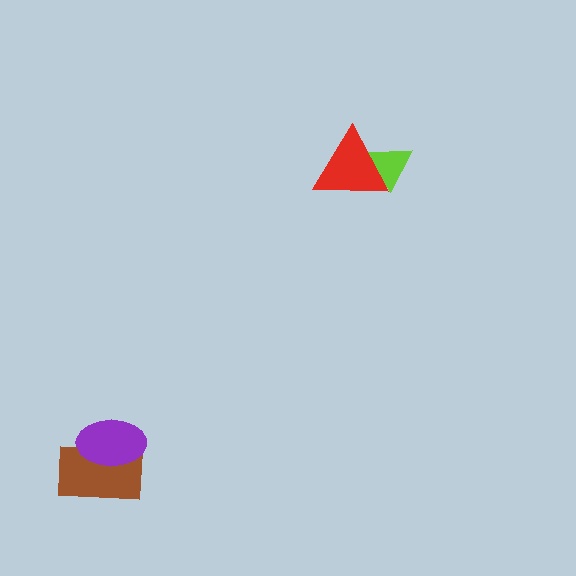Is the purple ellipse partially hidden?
No, no other shape covers it.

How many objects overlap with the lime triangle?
1 object overlaps with the lime triangle.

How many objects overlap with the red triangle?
1 object overlaps with the red triangle.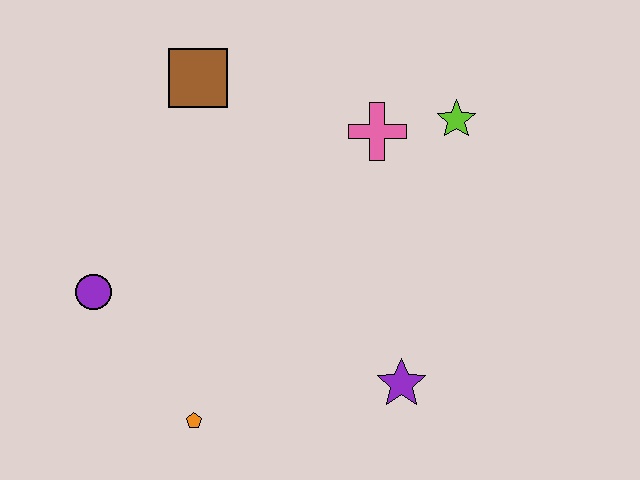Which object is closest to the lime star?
The pink cross is closest to the lime star.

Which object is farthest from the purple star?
The brown square is farthest from the purple star.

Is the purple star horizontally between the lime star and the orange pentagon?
Yes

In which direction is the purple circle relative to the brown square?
The purple circle is below the brown square.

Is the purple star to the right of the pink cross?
Yes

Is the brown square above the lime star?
Yes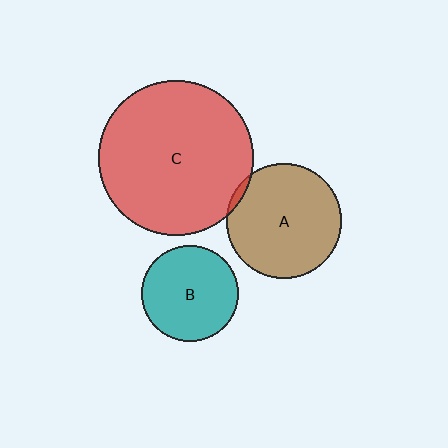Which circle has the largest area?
Circle C (red).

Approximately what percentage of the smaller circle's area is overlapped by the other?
Approximately 5%.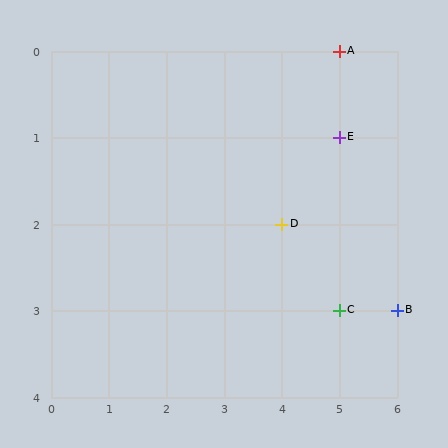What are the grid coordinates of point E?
Point E is at grid coordinates (5, 1).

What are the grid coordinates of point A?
Point A is at grid coordinates (5, 0).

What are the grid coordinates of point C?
Point C is at grid coordinates (5, 3).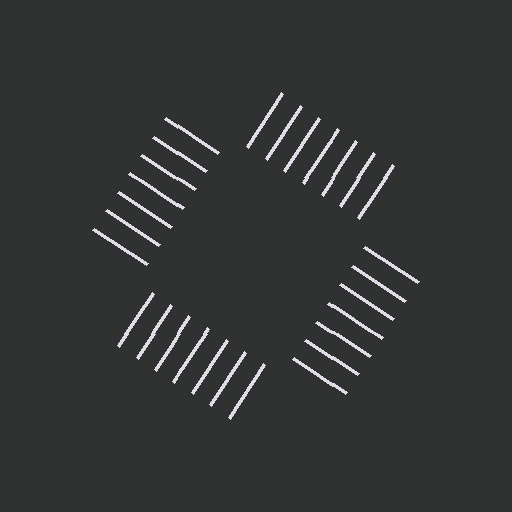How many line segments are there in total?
28 — 7 along each of the 4 edges.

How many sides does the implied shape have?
4 sides — the line-ends trace a square.